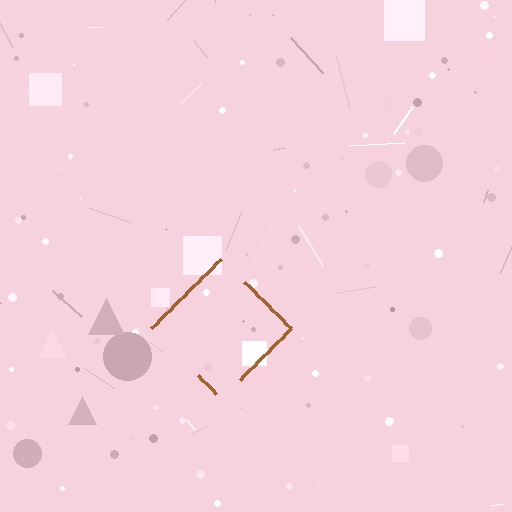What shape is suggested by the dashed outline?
The dashed outline suggests a diamond.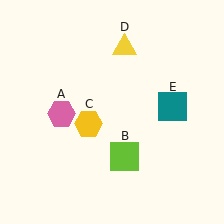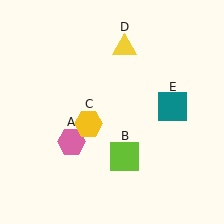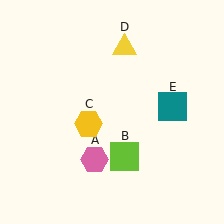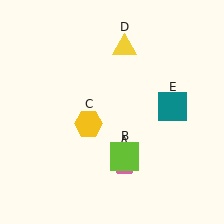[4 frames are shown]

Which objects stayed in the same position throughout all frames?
Lime square (object B) and yellow hexagon (object C) and yellow triangle (object D) and teal square (object E) remained stationary.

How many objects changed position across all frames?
1 object changed position: pink hexagon (object A).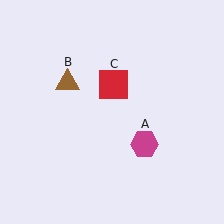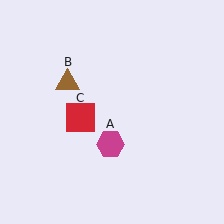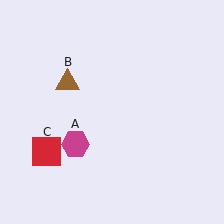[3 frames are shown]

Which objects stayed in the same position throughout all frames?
Brown triangle (object B) remained stationary.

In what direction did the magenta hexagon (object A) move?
The magenta hexagon (object A) moved left.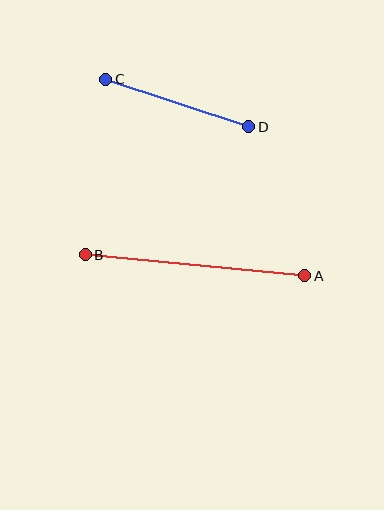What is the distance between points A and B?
The distance is approximately 220 pixels.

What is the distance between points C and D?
The distance is approximately 151 pixels.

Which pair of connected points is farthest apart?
Points A and B are farthest apart.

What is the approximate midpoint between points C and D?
The midpoint is at approximately (177, 103) pixels.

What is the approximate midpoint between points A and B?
The midpoint is at approximately (195, 265) pixels.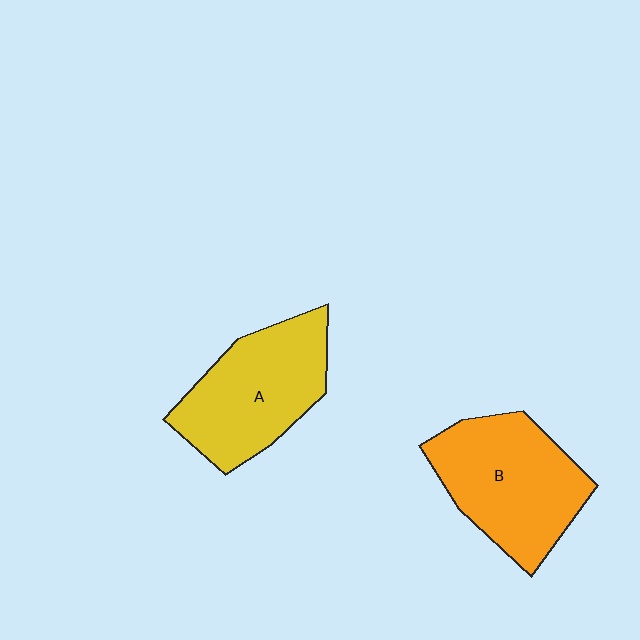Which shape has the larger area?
Shape B (orange).